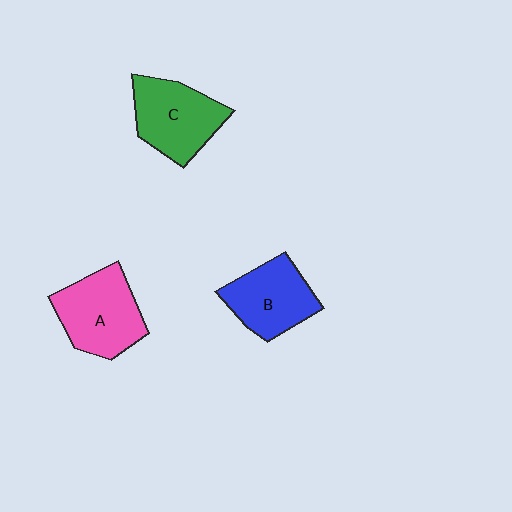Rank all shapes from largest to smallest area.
From largest to smallest: A (pink), C (green), B (blue).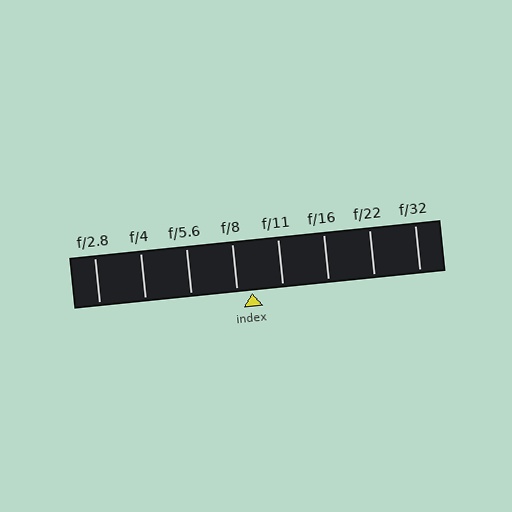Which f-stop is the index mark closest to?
The index mark is closest to f/8.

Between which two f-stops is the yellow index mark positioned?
The index mark is between f/8 and f/11.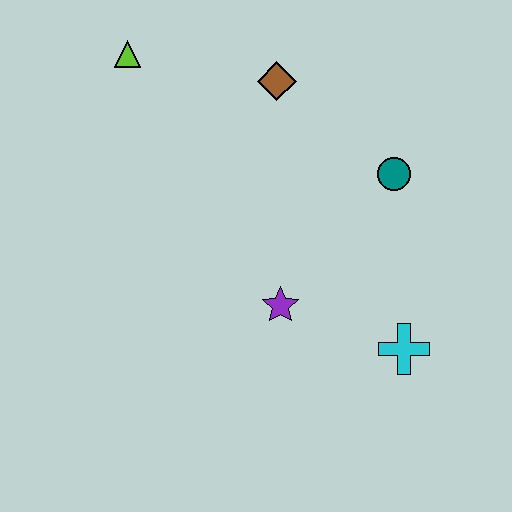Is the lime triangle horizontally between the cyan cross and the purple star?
No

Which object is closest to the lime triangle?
The brown diamond is closest to the lime triangle.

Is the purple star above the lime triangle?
No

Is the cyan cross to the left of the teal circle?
No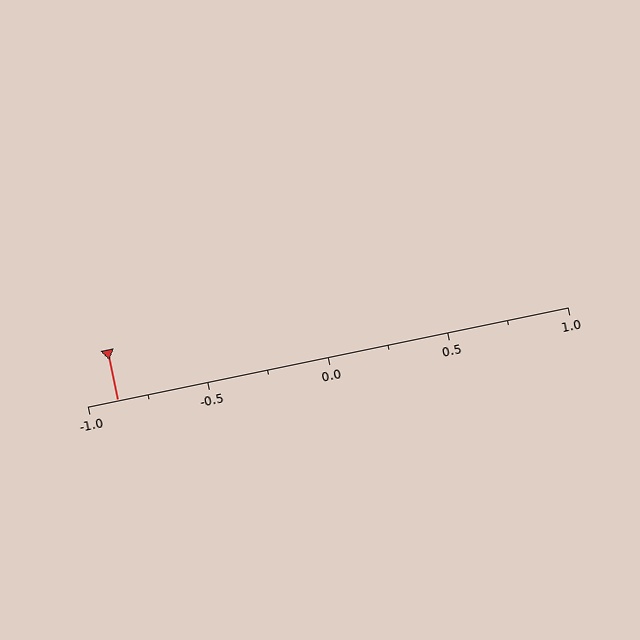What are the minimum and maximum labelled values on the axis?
The axis runs from -1.0 to 1.0.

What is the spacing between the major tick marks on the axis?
The major ticks are spaced 0.5 apart.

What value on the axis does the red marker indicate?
The marker indicates approximately -0.88.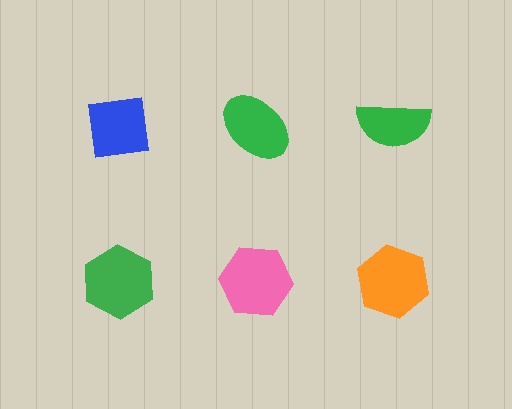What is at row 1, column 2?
A green ellipse.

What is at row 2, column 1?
A green hexagon.